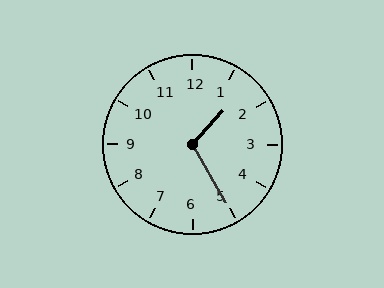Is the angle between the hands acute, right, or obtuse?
It is obtuse.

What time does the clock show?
1:25.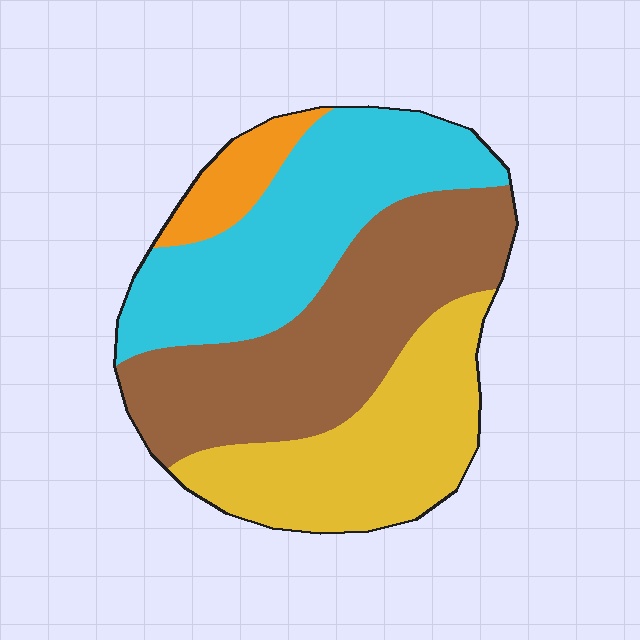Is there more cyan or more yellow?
Cyan.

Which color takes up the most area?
Brown, at roughly 35%.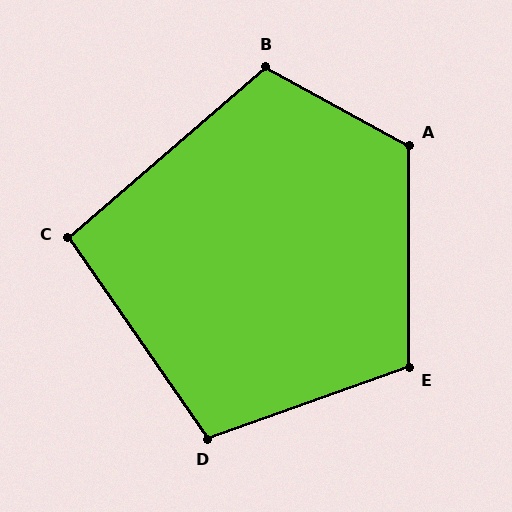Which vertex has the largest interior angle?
A, at approximately 118 degrees.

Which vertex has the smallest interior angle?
C, at approximately 96 degrees.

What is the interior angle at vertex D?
Approximately 105 degrees (obtuse).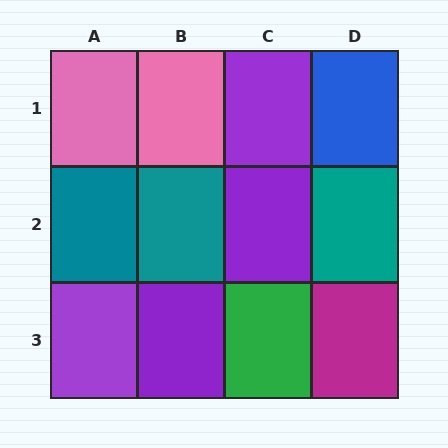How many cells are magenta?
1 cell is magenta.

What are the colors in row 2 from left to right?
Teal, teal, purple, teal.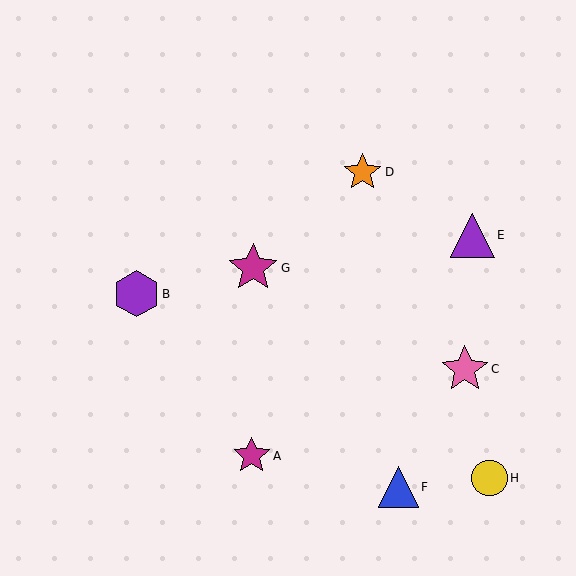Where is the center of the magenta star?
The center of the magenta star is at (253, 268).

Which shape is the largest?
The magenta star (labeled G) is the largest.